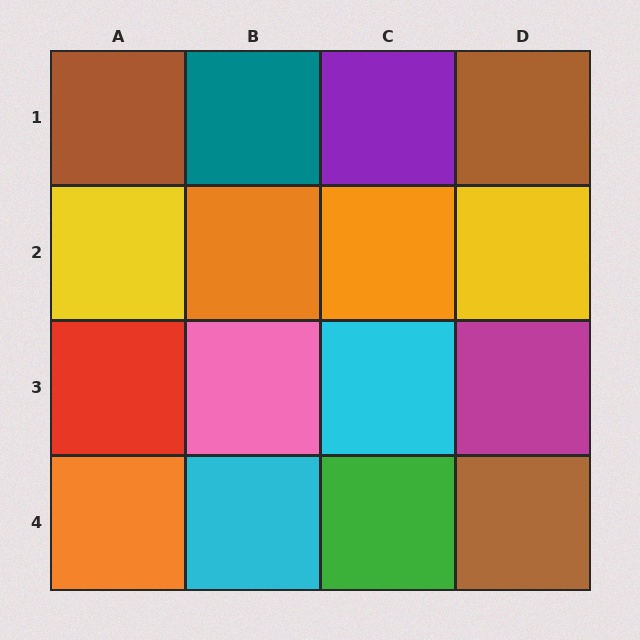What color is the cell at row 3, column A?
Red.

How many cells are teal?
1 cell is teal.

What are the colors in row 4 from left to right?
Orange, cyan, green, brown.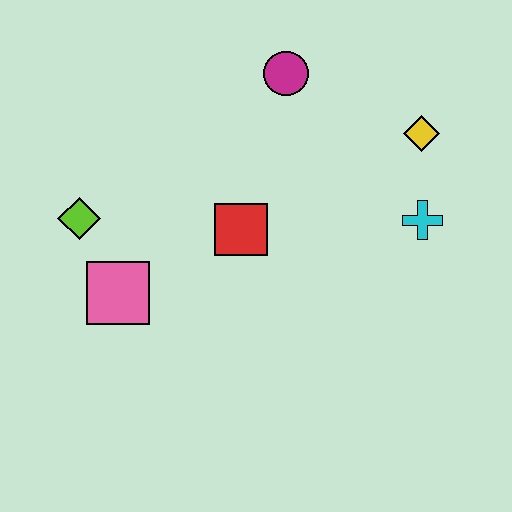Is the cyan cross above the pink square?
Yes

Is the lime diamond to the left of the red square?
Yes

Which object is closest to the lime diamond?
The pink square is closest to the lime diamond.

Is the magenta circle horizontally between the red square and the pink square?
No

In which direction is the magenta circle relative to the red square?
The magenta circle is above the red square.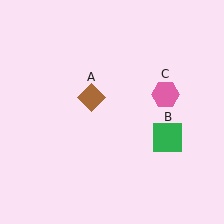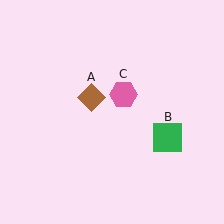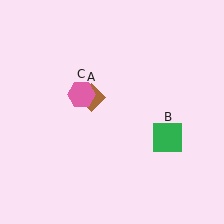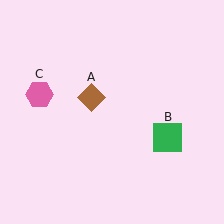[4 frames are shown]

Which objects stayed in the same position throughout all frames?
Brown diamond (object A) and green square (object B) remained stationary.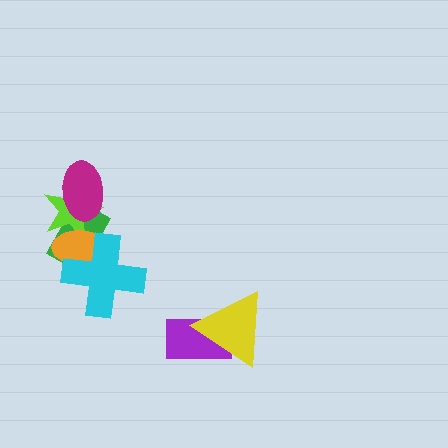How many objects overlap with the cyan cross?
2 objects overlap with the cyan cross.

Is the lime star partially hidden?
Yes, it is partially covered by another shape.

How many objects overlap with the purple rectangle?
1 object overlaps with the purple rectangle.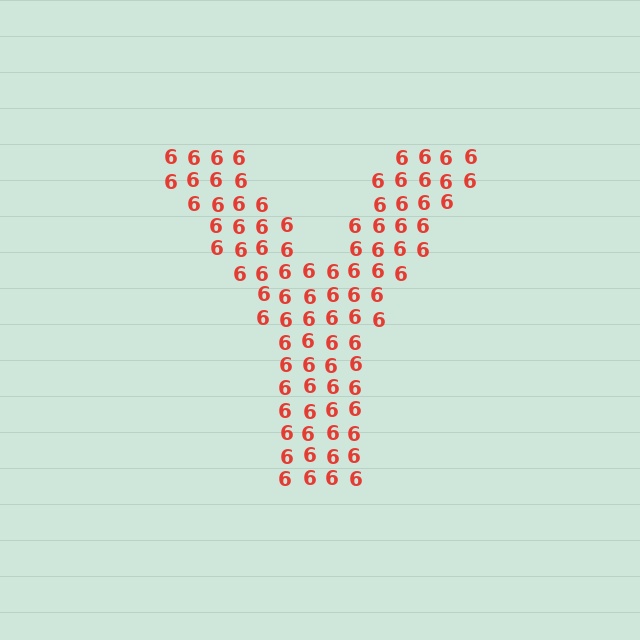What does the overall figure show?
The overall figure shows the letter Y.